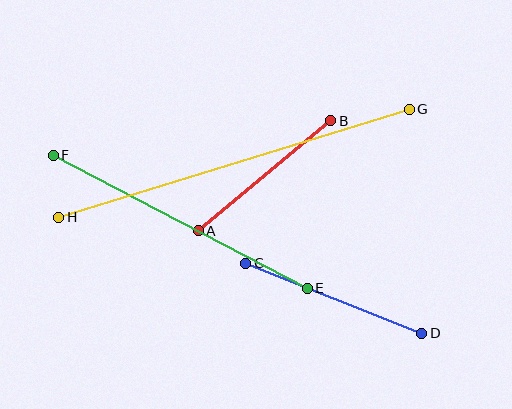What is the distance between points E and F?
The distance is approximately 287 pixels.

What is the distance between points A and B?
The distance is approximately 172 pixels.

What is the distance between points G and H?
The distance is approximately 367 pixels.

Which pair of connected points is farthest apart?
Points G and H are farthest apart.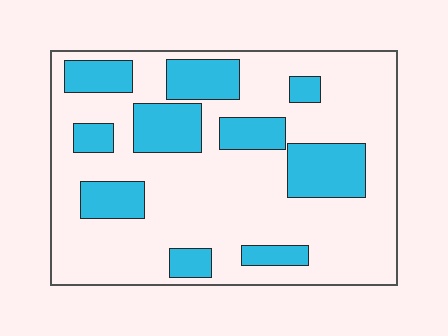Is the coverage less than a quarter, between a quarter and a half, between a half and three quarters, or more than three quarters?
Between a quarter and a half.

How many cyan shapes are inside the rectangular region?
10.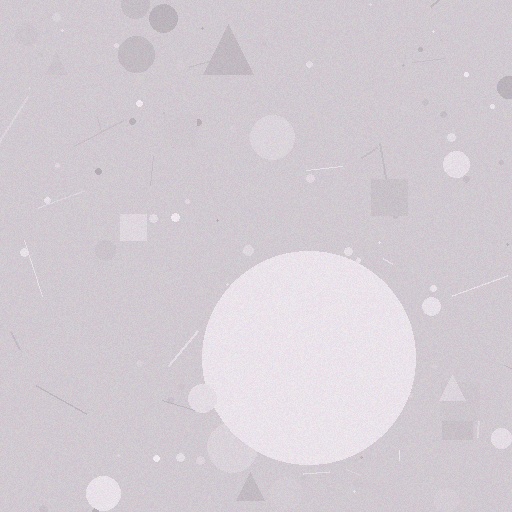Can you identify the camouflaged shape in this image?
The camouflaged shape is a circle.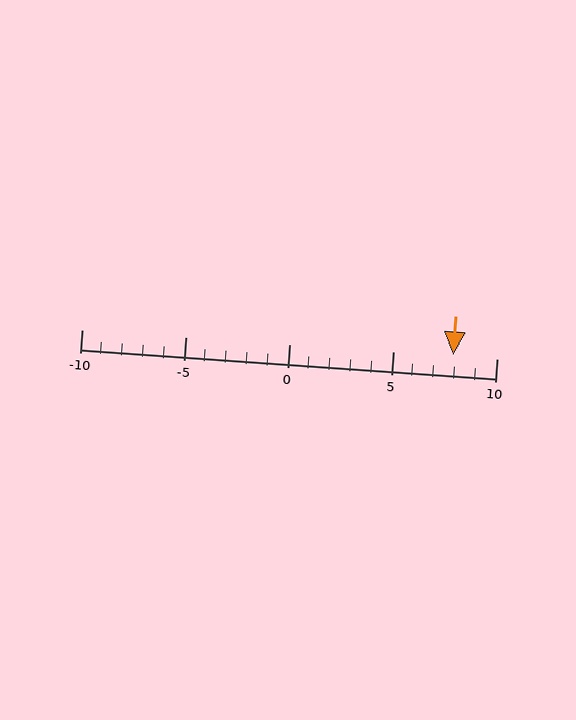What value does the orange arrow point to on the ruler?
The orange arrow points to approximately 8.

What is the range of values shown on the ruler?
The ruler shows values from -10 to 10.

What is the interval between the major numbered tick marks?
The major tick marks are spaced 5 units apart.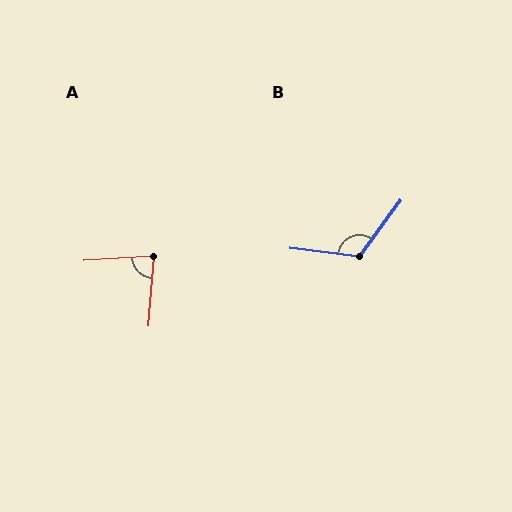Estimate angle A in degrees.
Approximately 82 degrees.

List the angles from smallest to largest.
A (82°), B (119°).